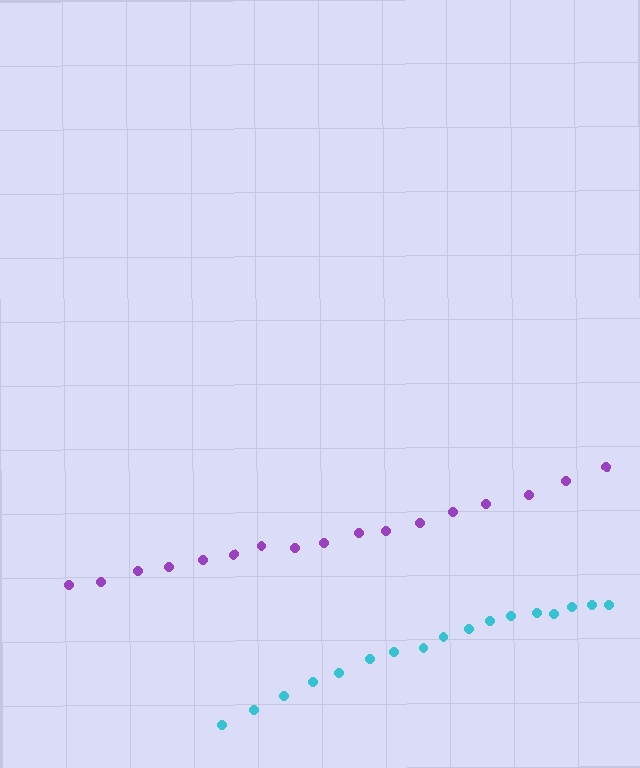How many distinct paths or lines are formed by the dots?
There are 2 distinct paths.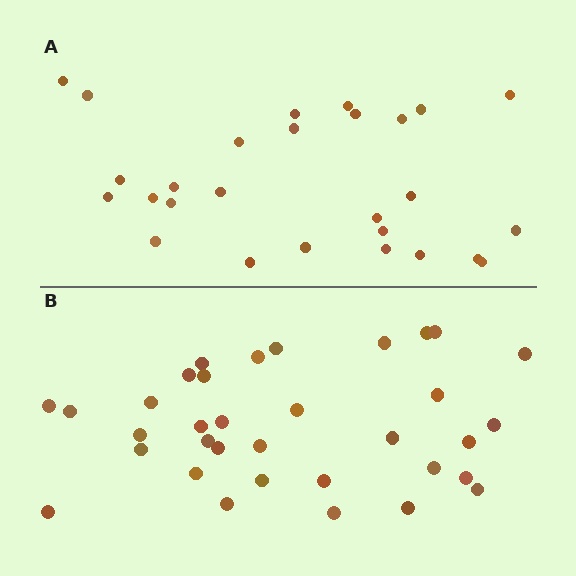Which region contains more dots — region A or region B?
Region B (the bottom region) has more dots.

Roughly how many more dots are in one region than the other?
Region B has roughly 8 or so more dots than region A.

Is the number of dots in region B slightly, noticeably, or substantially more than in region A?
Region B has noticeably more, but not dramatically so. The ratio is roughly 1.3 to 1.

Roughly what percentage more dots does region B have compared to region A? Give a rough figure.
About 25% more.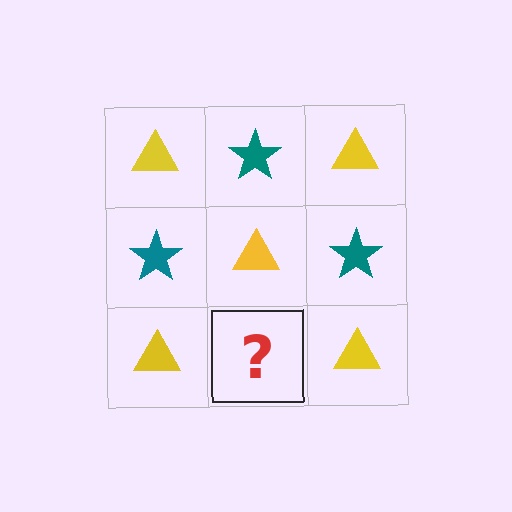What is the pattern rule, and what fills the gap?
The rule is that it alternates yellow triangle and teal star in a checkerboard pattern. The gap should be filled with a teal star.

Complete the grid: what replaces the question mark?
The question mark should be replaced with a teal star.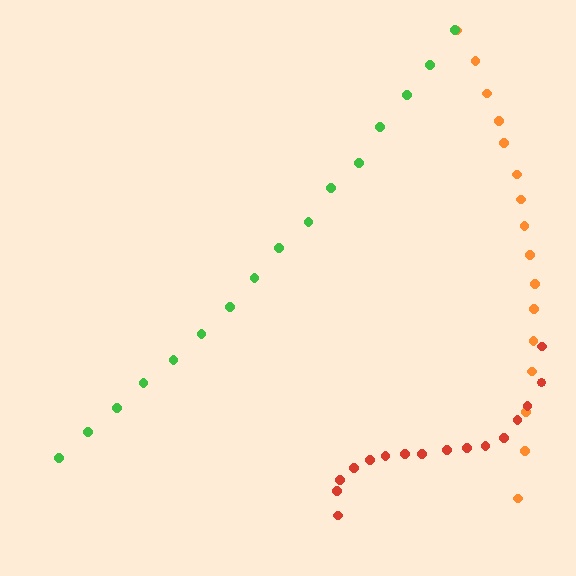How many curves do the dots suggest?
There are 3 distinct paths.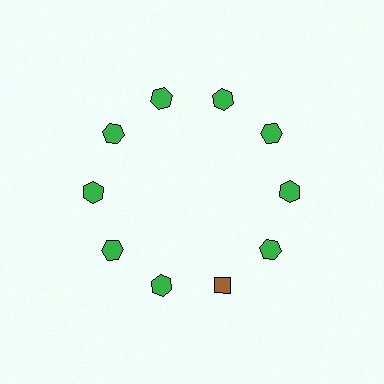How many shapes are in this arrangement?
There are 10 shapes arranged in a ring pattern.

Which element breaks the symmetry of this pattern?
The brown diamond at roughly the 5 o'clock position breaks the symmetry. All other shapes are green hexagons.